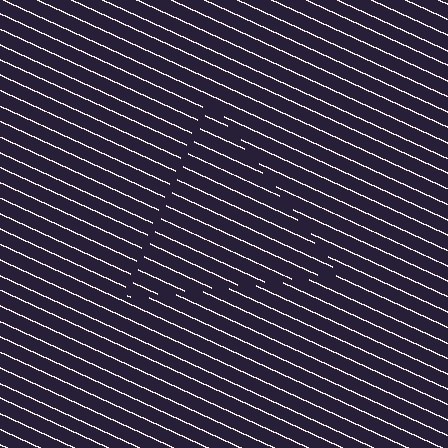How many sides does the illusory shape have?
3 sides — the line-ends trace a triangle.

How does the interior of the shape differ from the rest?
The interior of the shape contains the same grating, shifted by half a period — the contour is defined by the phase discontinuity where line-ends from the inner and outer gratings abut.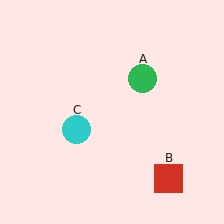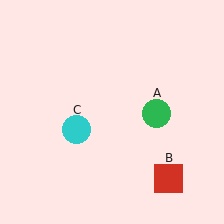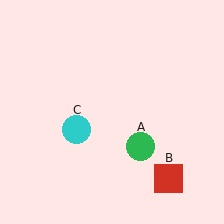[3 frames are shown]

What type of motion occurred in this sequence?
The green circle (object A) rotated clockwise around the center of the scene.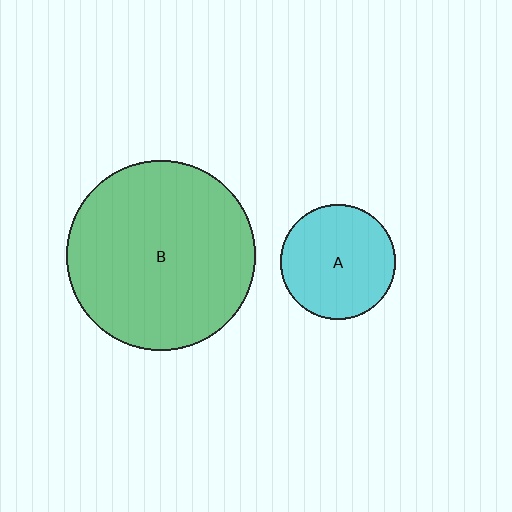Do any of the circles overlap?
No, none of the circles overlap.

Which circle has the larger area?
Circle B (green).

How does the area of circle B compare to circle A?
Approximately 2.7 times.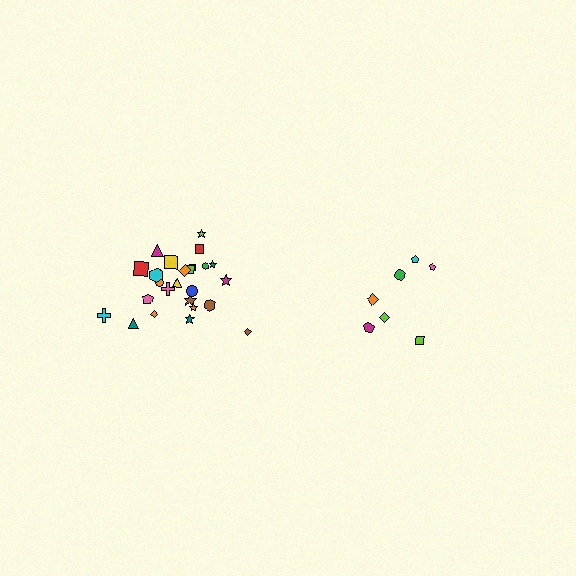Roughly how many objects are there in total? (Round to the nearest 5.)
Roughly 30 objects in total.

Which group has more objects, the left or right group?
The left group.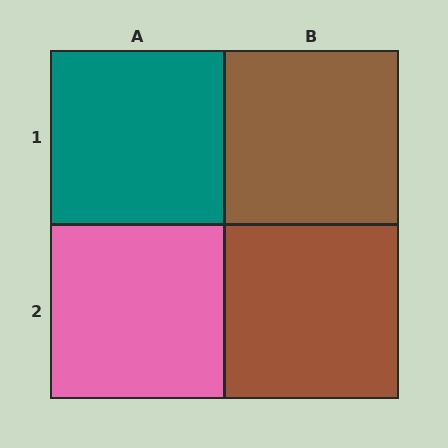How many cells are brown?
2 cells are brown.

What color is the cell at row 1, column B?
Brown.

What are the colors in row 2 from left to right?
Pink, brown.